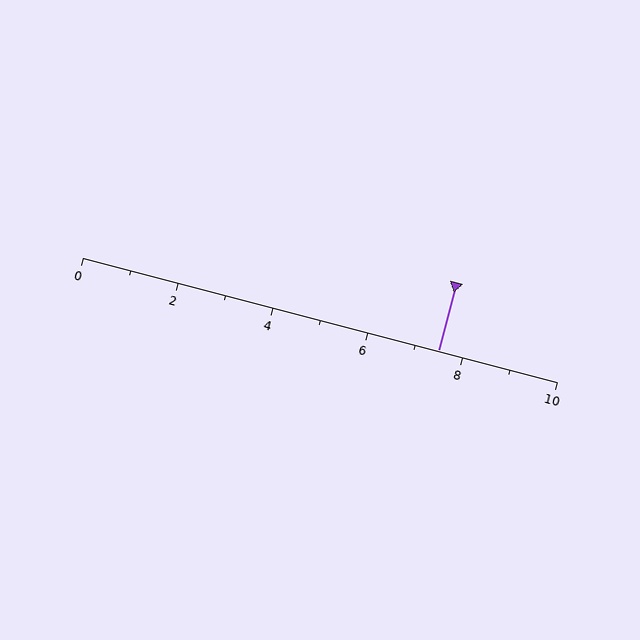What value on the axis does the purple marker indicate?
The marker indicates approximately 7.5.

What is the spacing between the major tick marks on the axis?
The major ticks are spaced 2 apart.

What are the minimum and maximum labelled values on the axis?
The axis runs from 0 to 10.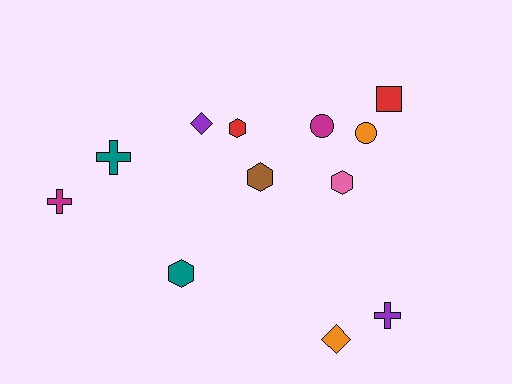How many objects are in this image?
There are 12 objects.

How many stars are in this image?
There are no stars.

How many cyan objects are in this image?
There are no cyan objects.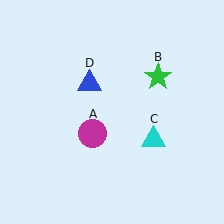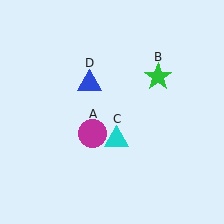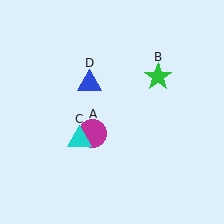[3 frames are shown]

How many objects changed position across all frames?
1 object changed position: cyan triangle (object C).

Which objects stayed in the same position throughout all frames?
Magenta circle (object A) and green star (object B) and blue triangle (object D) remained stationary.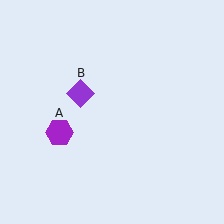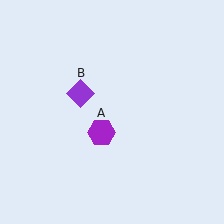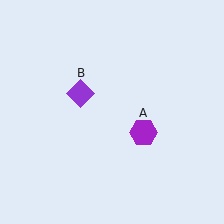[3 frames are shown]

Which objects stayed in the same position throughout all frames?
Purple diamond (object B) remained stationary.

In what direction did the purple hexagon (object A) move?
The purple hexagon (object A) moved right.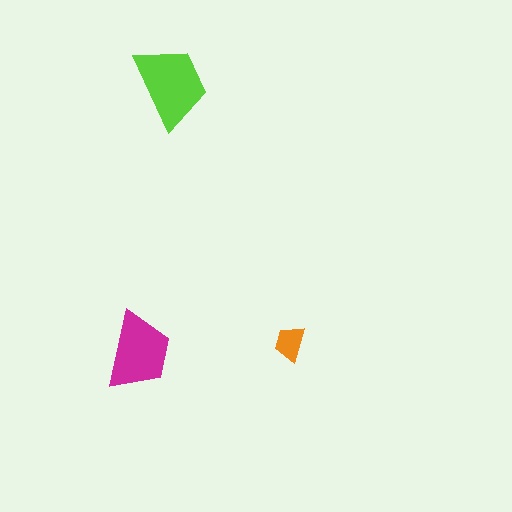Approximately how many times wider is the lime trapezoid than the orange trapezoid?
About 2.5 times wider.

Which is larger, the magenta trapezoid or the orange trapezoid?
The magenta one.